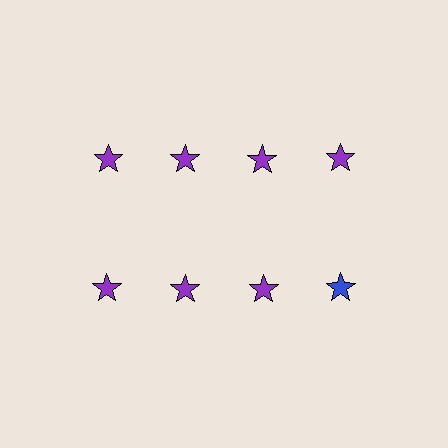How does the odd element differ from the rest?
It has a different color: blue instead of purple.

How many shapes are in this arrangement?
There are 8 shapes arranged in a grid pattern.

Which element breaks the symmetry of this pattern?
The blue star in the second row, second from right column breaks the symmetry. All other shapes are purple stars.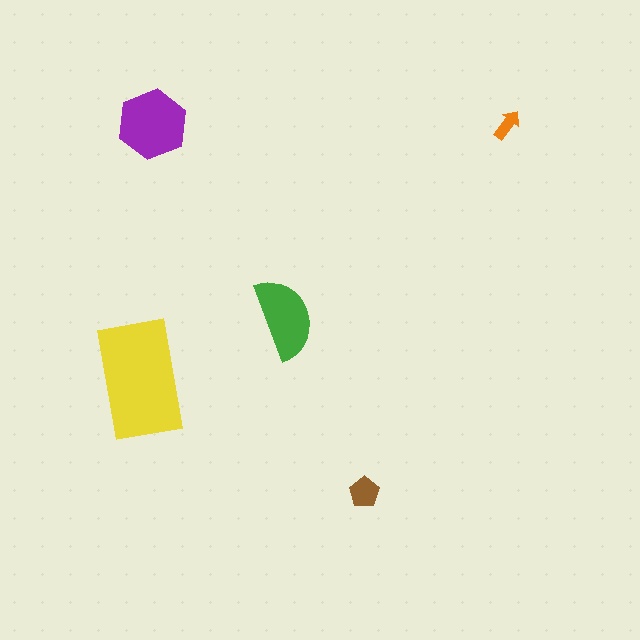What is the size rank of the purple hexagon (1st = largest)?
2nd.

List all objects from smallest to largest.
The orange arrow, the brown pentagon, the green semicircle, the purple hexagon, the yellow rectangle.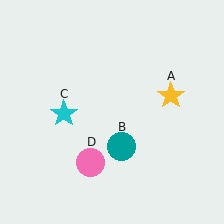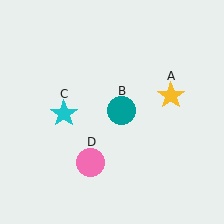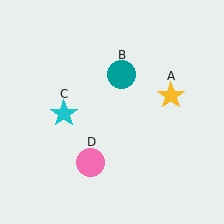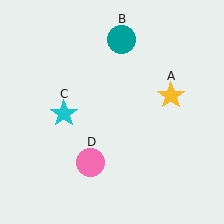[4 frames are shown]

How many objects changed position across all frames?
1 object changed position: teal circle (object B).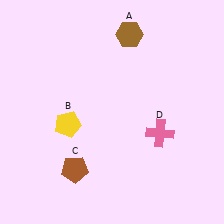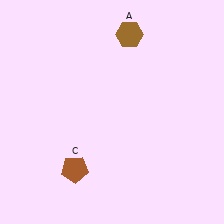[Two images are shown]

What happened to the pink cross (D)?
The pink cross (D) was removed in Image 2. It was in the bottom-right area of Image 1.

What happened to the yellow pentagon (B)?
The yellow pentagon (B) was removed in Image 2. It was in the bottom-left area of Image 1.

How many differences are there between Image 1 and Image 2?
There are 2 differences between the two images.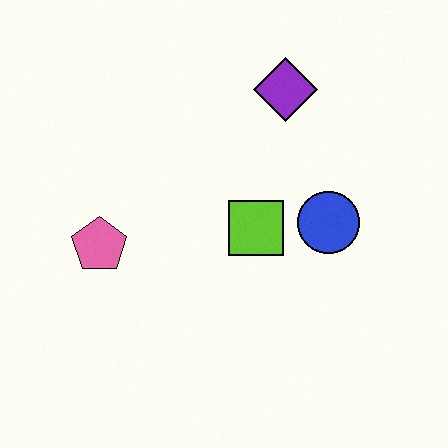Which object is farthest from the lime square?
The pink pentagon is farthest from the lime square.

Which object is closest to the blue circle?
The lime square is closest to the blue circle.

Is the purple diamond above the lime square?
Yes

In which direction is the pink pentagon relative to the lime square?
The pink pentagon is to the left of the lime square.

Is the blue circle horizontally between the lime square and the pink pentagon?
No